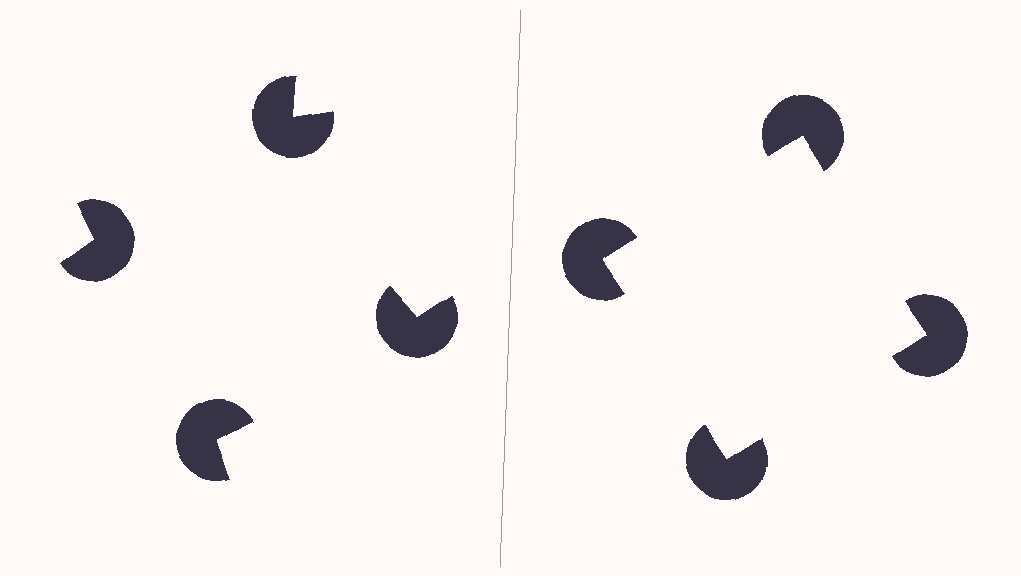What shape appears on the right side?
An illusory square.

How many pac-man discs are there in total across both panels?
8 — 4 on each side.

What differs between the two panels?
The pac-man discs are positioned identically on both sides; only the wedge orientations differ. On the right they align to a square; on the left they are misaligned.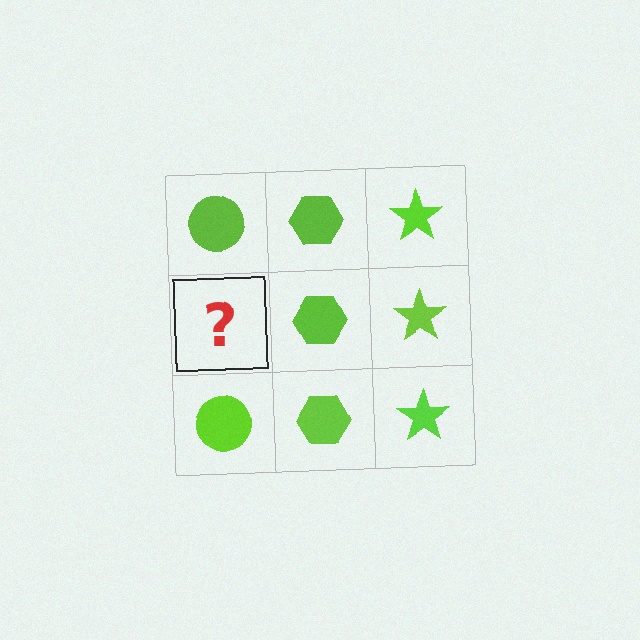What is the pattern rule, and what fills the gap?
The rule is that each column has a consistent shape. The gap should be filled with a lime circle.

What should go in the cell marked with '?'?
The missing cell should contain a lime circle.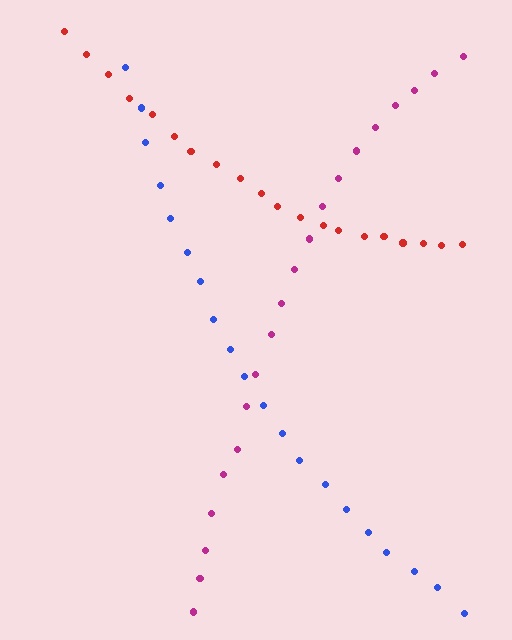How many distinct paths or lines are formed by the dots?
There are 3 distinct paths.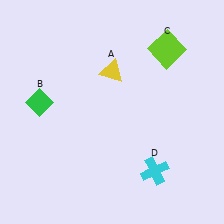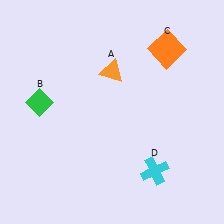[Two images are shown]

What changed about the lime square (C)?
In Image 1, C is lime. In Image 2, it changed to orange.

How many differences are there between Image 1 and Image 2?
There are 2 differences between the two images.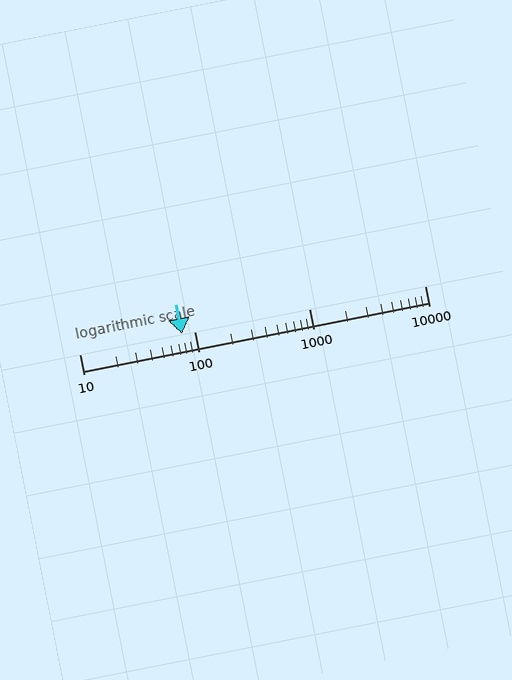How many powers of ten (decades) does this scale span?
The scale spans 3 decades, from 10 to 10000.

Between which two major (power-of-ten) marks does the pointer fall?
The pointer is between 10 and 100.